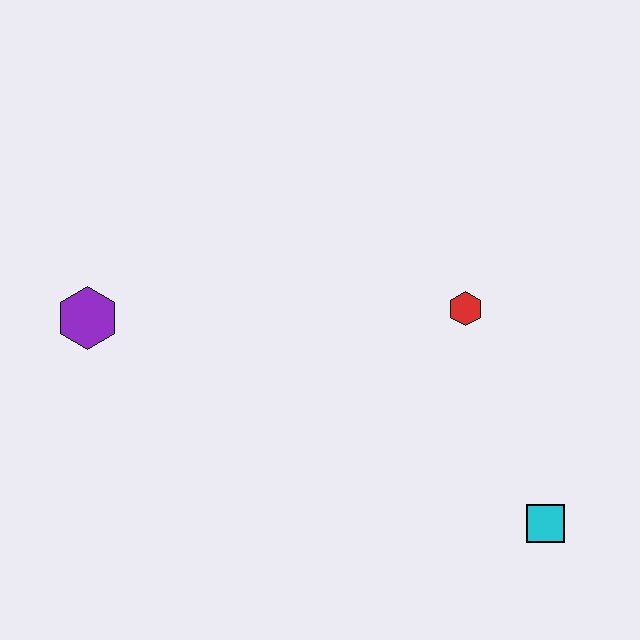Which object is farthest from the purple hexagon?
The cyan square is farthest from the purple hexagon.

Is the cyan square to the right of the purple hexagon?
Yes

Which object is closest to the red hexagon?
The cyan square is closest to the red hexagon.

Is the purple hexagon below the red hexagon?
Yes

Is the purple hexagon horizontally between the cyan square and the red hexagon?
No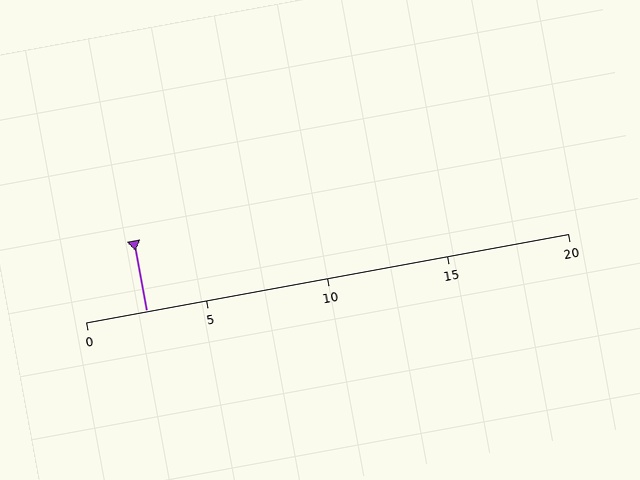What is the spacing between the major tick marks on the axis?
The major ticks are spaced 5 apart.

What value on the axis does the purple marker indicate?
The marker indicates approximately 2.5.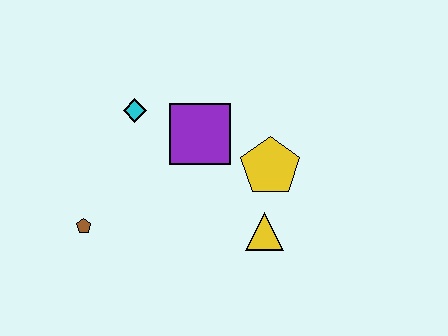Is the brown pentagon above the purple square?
No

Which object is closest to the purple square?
The cyan diamond is closest to the purple square.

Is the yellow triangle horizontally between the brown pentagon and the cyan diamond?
No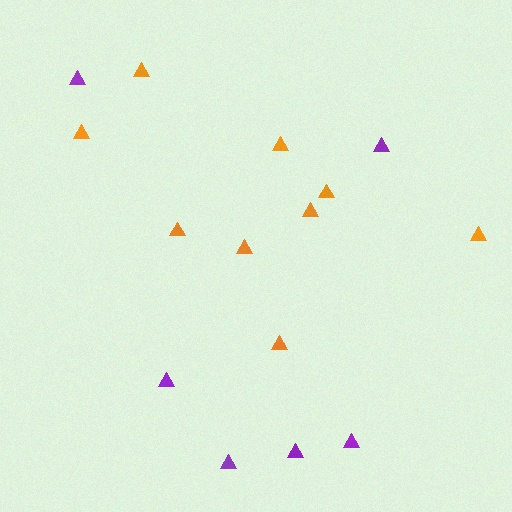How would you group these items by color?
There are 2 groups: one group of purple triangles (6) and one group of orange triangles (9).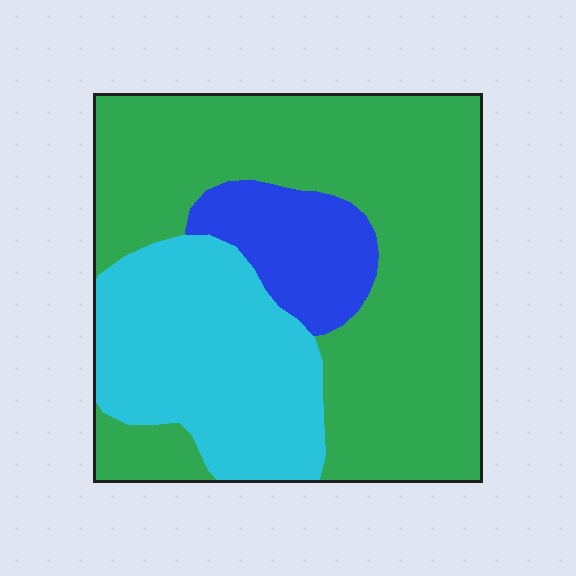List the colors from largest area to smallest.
From largest to smallest: green, cyan, blue.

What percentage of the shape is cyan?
Cyan takes up about one quarter (1/4) of the shape.